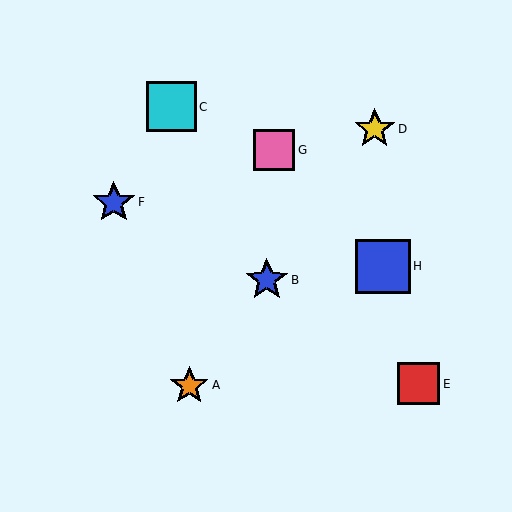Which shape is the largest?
The blue square (labeled H) is the largest.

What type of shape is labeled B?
Shape B is a blue star.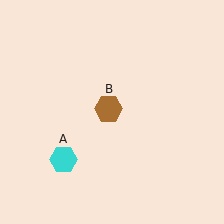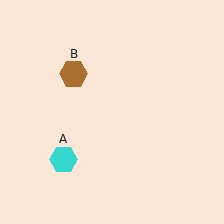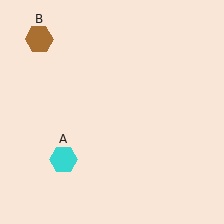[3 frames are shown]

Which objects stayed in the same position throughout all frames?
Cyan hexagon (object A) remained stationary.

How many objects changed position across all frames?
1 object changed position: brown hexagon (object B).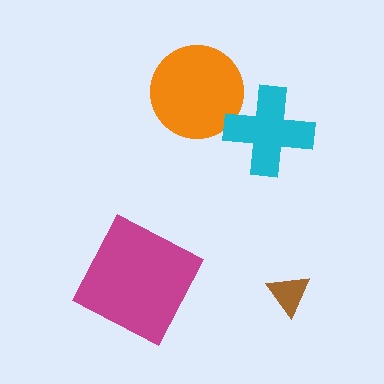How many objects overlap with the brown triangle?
0 objects overlap with the brown triangle.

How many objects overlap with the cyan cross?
1 object overlaps with the cyan cross.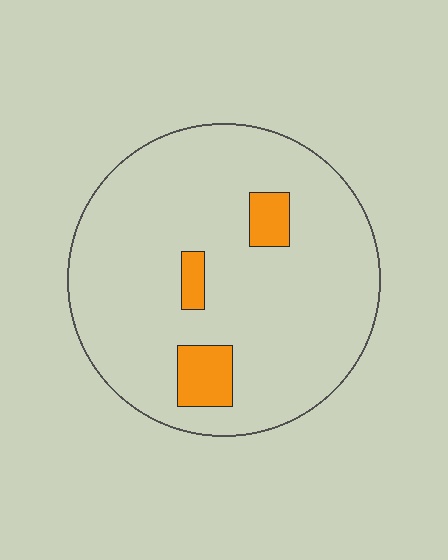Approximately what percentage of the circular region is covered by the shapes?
Approximately 10%.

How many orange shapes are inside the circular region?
3.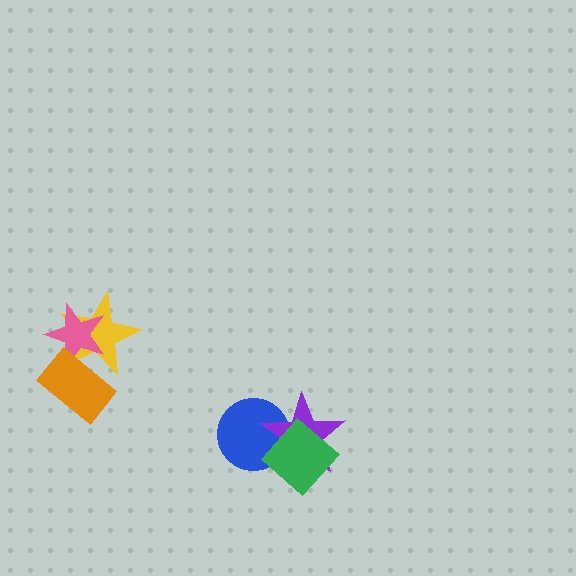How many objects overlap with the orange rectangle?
2 objects overlap with the orange rectangle.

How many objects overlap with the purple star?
2 objects overlap with the purple star.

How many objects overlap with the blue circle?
2 objects overlap with the blue circle.